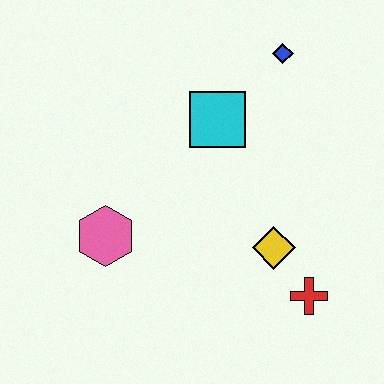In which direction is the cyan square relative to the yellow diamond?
The cyan square is above the yellow diamond.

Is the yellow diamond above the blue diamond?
No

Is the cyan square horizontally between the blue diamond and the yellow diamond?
No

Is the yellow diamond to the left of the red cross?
Yes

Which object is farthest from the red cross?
The blue diamond is farthest from the red cross.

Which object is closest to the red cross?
The yellow diamond is closest to the red cross.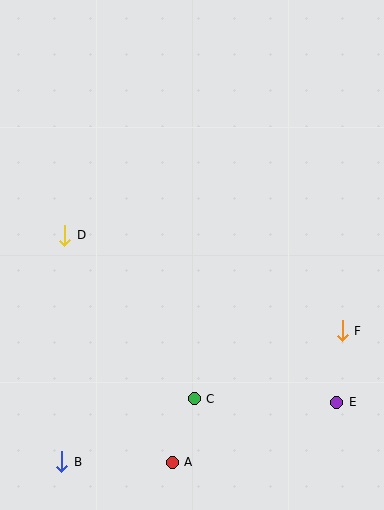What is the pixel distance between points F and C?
The distance between F and C is 163 pixels.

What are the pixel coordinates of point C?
Point C is at (194, 399).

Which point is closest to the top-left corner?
Point D is closest to the top-left corner.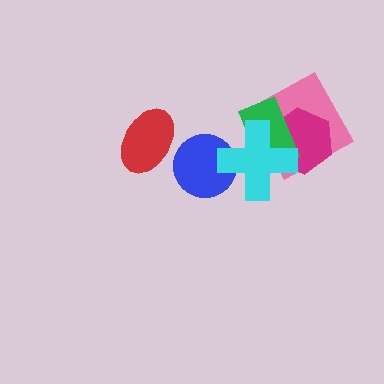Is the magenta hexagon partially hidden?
Yes, it is partially covered by another shape.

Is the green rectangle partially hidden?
Yes, it is partially covered by another shape.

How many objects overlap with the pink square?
3 objects overlap with the pink square.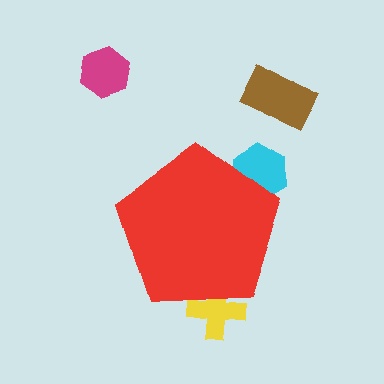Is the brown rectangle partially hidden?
No, the brown rectangle is fully visible.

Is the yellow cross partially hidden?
Yes, the yellow cross is partially hidden behind the red pentagon.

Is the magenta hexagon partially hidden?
No, the magenta hexagon is fully visible.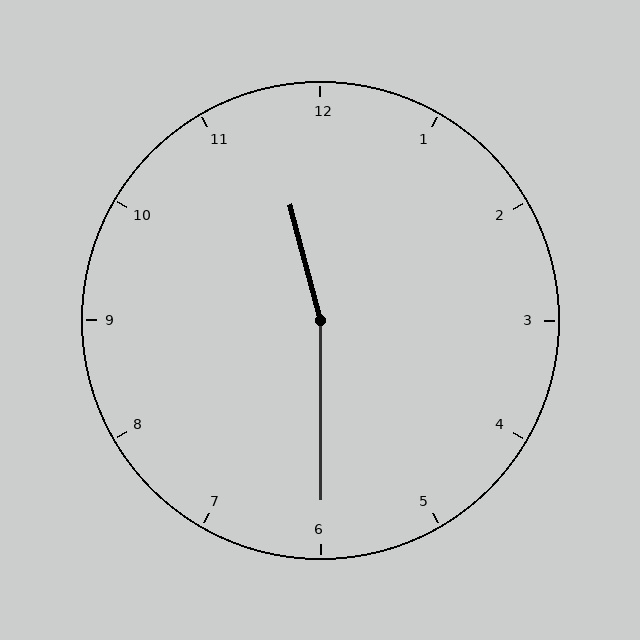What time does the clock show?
11:30.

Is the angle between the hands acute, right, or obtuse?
It is obtuse.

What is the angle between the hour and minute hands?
Approximately 165 degrees.